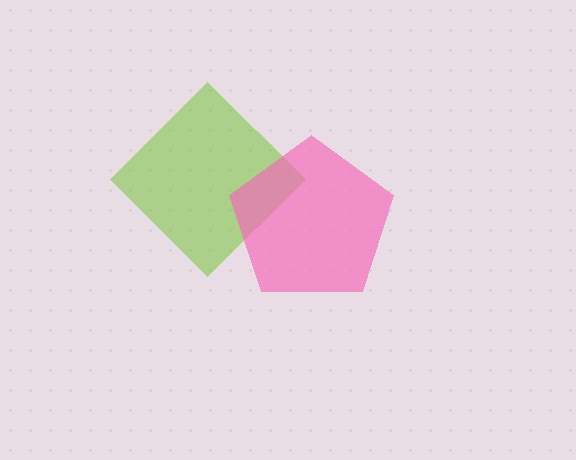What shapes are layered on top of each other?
The layered shapes are: a lime diamond, a pink pentagon.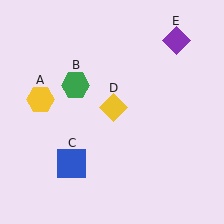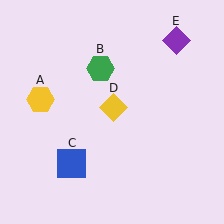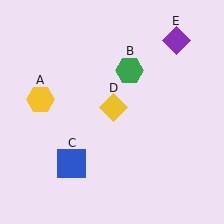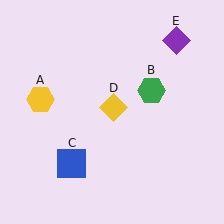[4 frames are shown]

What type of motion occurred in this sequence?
The green hexagon (object B) rotated clockwise around the center of the scene.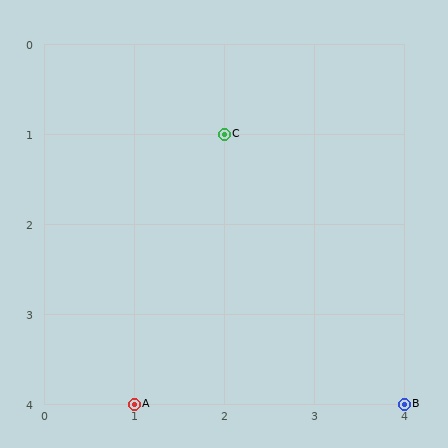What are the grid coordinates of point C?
Point C is at grid coordinates (2, 1).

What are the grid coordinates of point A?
Point A is at grid coordinates (1, 4).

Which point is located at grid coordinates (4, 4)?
Point B is at (4, 4).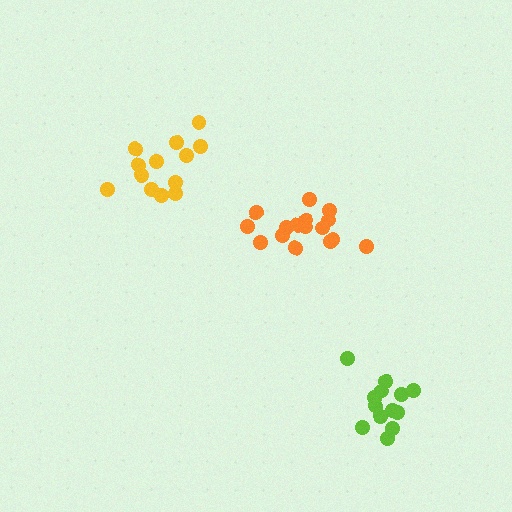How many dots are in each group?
Group 1: 13 dots, Group 2: 16 dots, Group 3: 13 dots (42 total).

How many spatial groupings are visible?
There are 3 spatial groupings.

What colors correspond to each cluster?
The clusters are colored: lime, orange, yellow.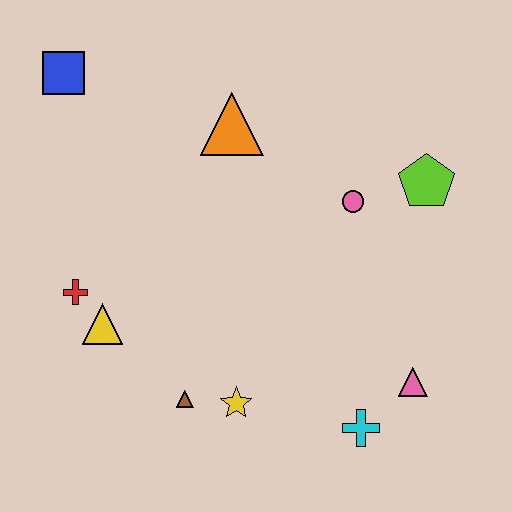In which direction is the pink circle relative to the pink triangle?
The pink circle is above the pink triangle.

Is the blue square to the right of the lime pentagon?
No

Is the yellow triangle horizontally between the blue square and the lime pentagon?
Yes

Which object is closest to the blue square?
The orange triangle is closest to the blue square.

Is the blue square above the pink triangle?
Yes